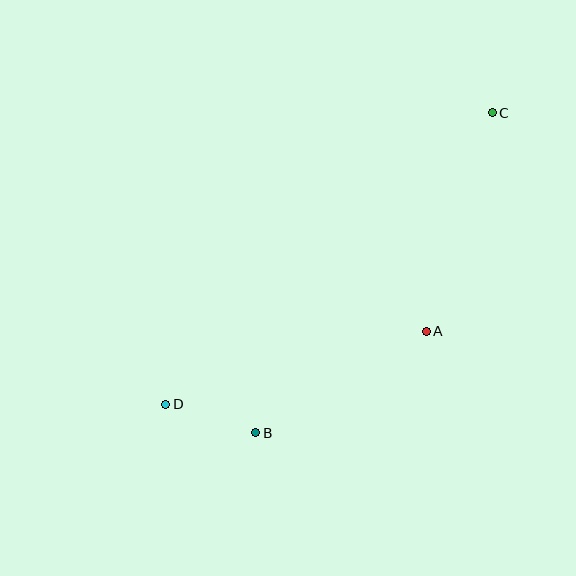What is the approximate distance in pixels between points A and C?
The distance between A and C is approximately 228 pixels.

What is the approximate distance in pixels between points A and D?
The distance between A and D is approximately 271 pixels.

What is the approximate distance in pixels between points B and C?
The distance between B and C is approximately 398 pixels.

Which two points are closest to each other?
Points B and D are closest to each other.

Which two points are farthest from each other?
Points C and D are farthest from each other.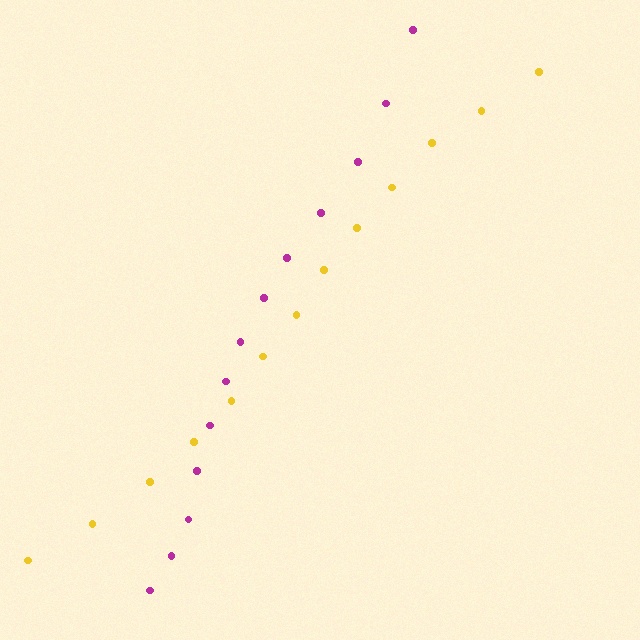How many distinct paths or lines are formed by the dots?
There are 2 distinct paths.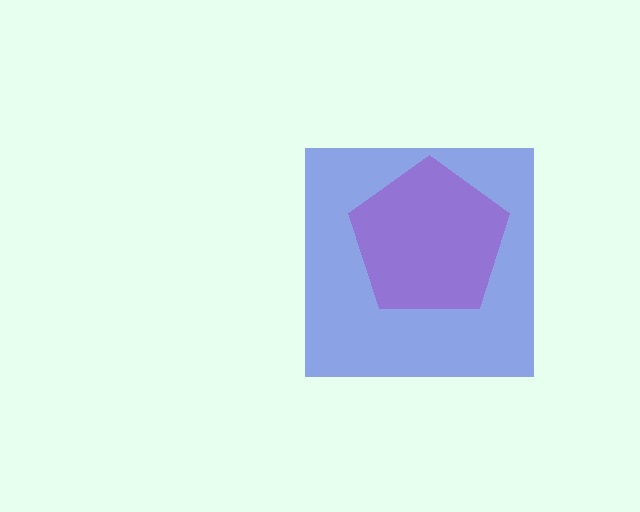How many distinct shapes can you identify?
There are 2 distinct shapes: a blue square, a purple pentagon.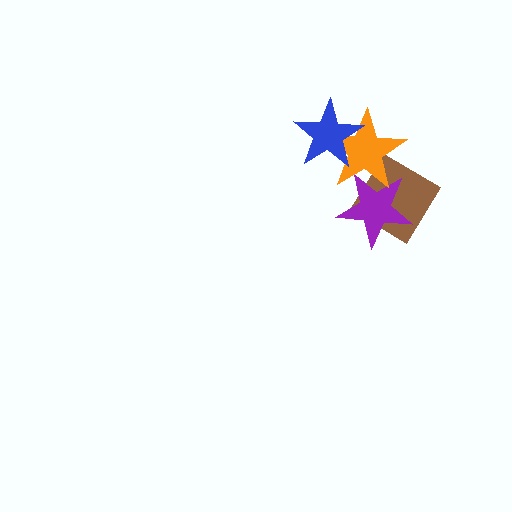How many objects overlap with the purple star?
2 objects overlap with the purple star.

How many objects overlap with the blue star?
1 object overlaps with the blue star.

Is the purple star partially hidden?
Yes, it is partially covered by another shape.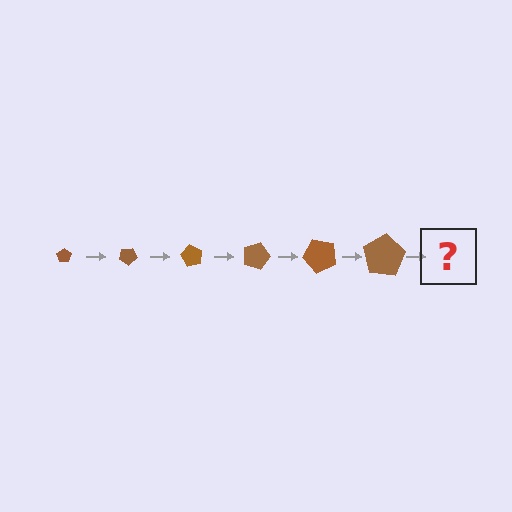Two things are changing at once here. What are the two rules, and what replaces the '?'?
The two rules are that the pentagon grows larger each step and it rotates 30 degrees each step. The '?' should be a pentagon, larger than the previous one and rotated 180 degrees from the start.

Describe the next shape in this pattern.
It should be a pentagon, larger than the previous one and rotated 180 degrees from the start.